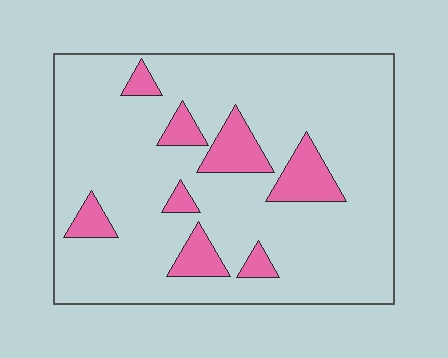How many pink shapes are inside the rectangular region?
8.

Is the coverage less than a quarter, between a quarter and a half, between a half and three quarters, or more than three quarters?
Less than a quarter.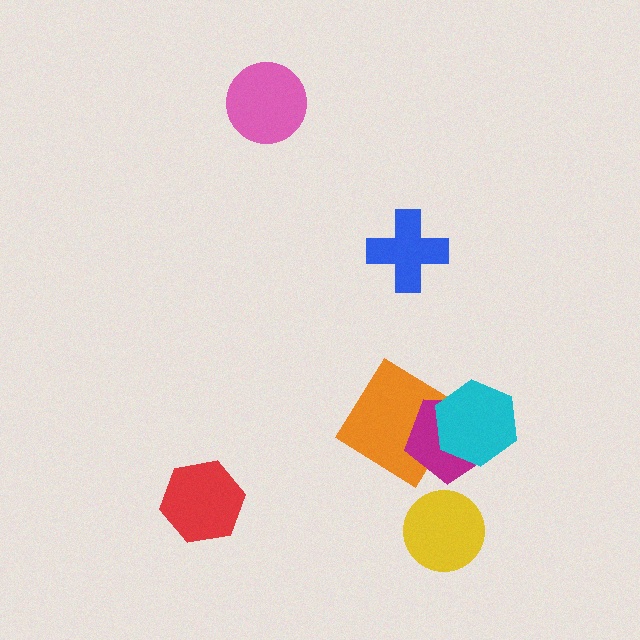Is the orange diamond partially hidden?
Yes, it is partially covered by another shape.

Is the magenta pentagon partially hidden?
Yes, it is partially covered by another shape.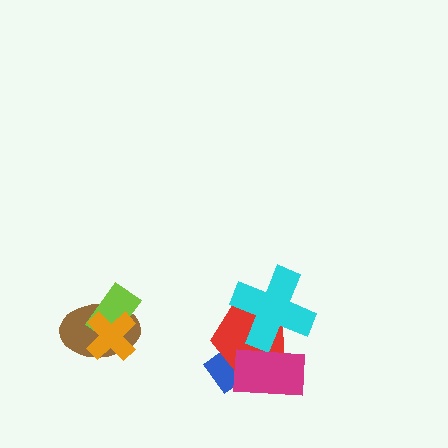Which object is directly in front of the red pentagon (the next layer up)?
The cyan cross is directly in front of the red pentagon.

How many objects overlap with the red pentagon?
3 objects overlap with the red pentagon.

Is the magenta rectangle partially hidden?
No, no other shape covers it.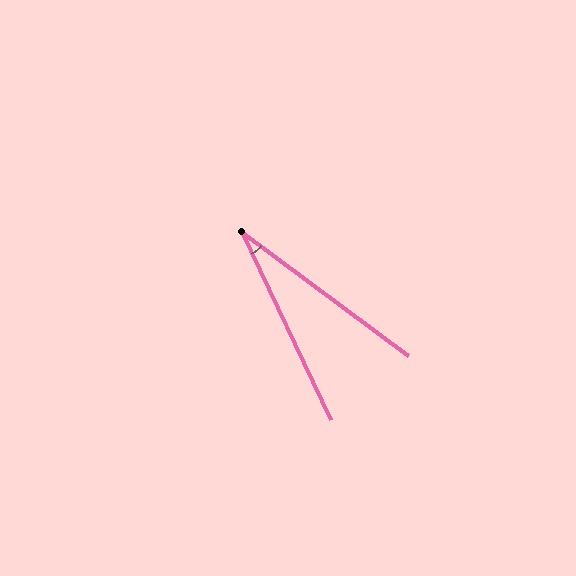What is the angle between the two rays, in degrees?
Approximately 28 degrees.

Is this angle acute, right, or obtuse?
It is acute.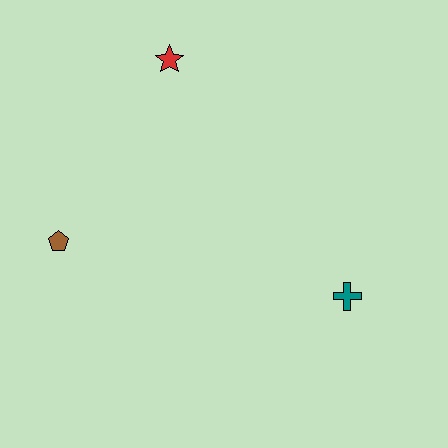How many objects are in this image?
There are 3 objects.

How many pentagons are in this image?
There is 1 pentagon.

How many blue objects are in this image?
There are no blue objects.